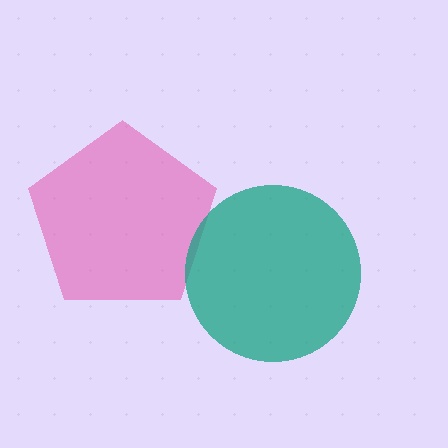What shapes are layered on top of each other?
The layered shapes are: a pink pentagon, a teal circle.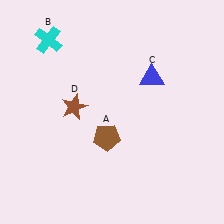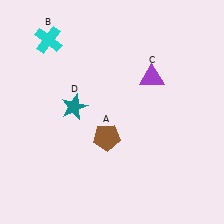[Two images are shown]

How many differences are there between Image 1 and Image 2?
There are 2 differences between the two images.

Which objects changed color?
C changed from blue to purple. D changed from brown to teal.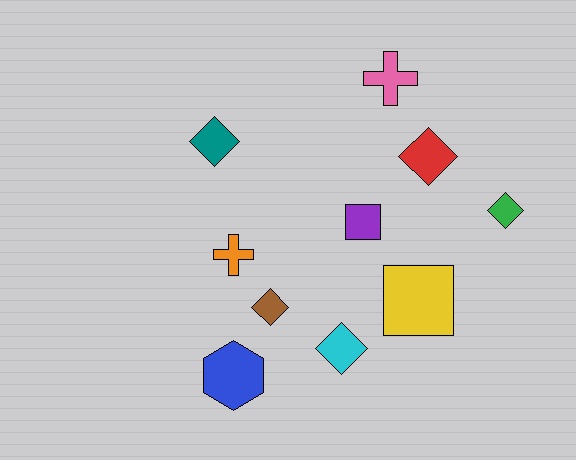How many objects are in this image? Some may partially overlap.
There are 10 objects.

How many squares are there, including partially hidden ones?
There are 2 squares.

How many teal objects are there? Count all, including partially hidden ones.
There is 1 teal object.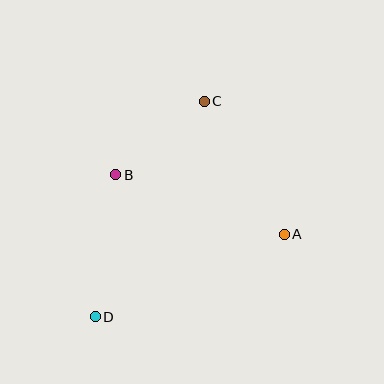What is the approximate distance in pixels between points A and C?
The distance between A and C is approximately 155 pixels.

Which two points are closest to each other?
Points B and C are closest to each other.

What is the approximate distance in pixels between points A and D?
The distance between A and D is approximately 207 pixels.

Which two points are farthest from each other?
Points C and D are farthest from each other.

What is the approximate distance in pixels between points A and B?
The distance between A and B is approximately 179 pixels.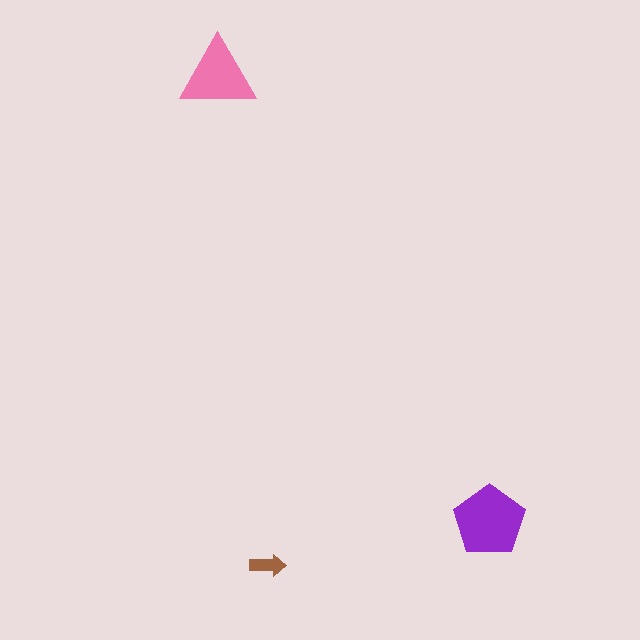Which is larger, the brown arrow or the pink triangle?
The pink triangle.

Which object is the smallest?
The brown arrow.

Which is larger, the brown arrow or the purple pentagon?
The purple pentagon.